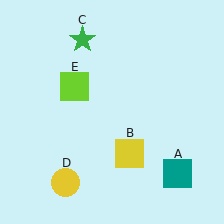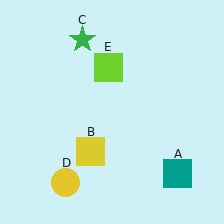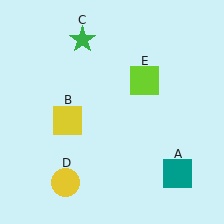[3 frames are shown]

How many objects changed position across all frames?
2 objects changed position: yellow square (object B), lime square (object E).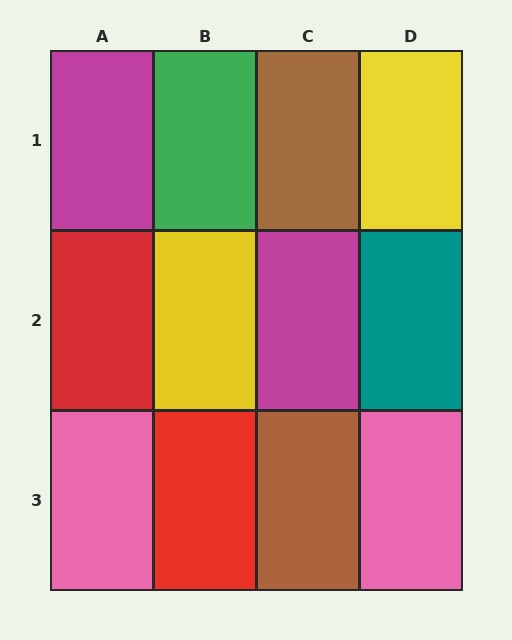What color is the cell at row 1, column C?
Brown.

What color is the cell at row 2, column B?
Yellow.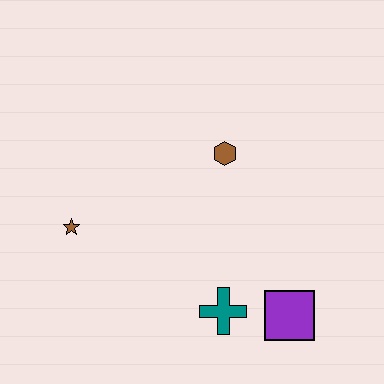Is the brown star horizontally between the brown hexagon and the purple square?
No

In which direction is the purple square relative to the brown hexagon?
The purple square is below the brown hexagon.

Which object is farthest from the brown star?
The purple square is farthest from the brown star.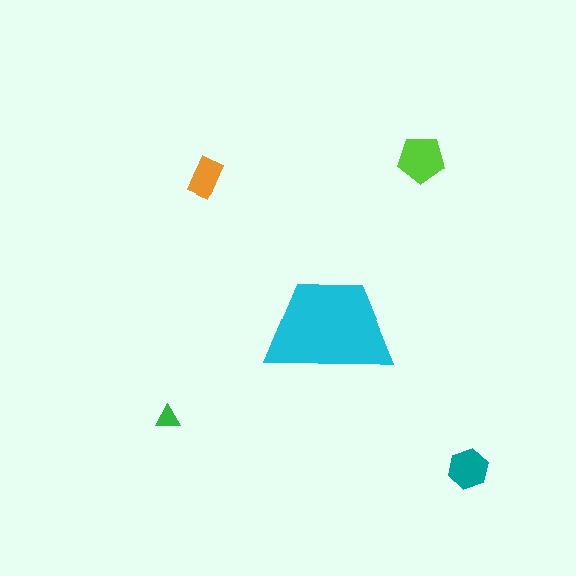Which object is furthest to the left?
The green triangle is leftmost.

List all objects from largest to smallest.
The cyan trapezoid, the lime pentagon, the teal hexagon, the orange rectangle, the green triangle.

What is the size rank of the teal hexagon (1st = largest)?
3rd.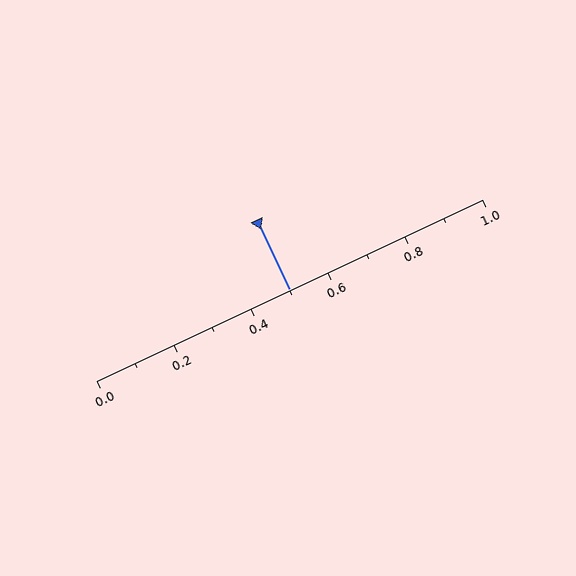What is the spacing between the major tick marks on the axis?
The major ticks are spaced 0.2 apart.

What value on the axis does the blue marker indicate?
The marker indicates approximately 0.5.